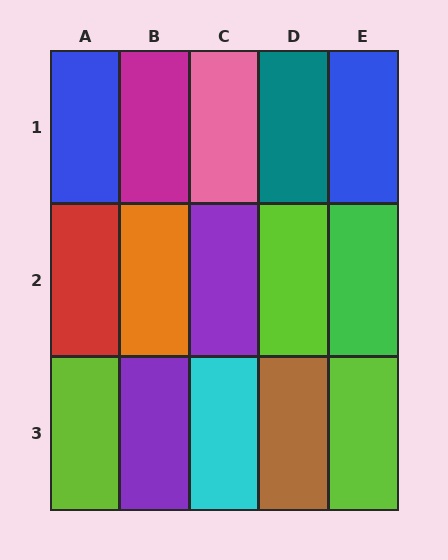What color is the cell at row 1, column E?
Blue.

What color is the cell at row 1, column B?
Magenta.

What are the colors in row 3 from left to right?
Lime, purple, cyan, brown, lime.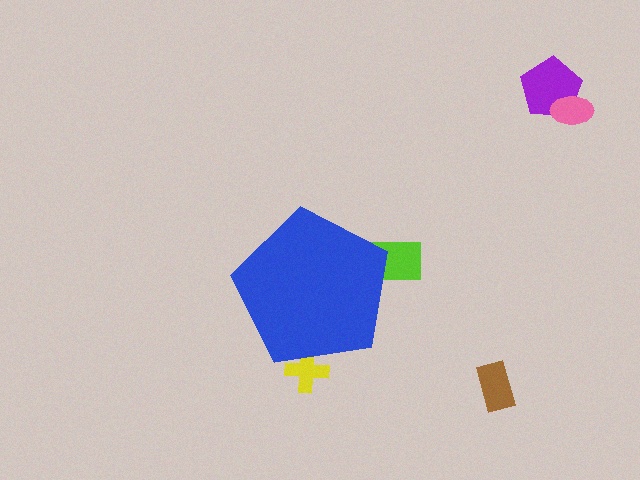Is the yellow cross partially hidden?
Yes, the yellow cross is partially hidden behind the blue pentagon.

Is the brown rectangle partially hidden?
No, the brown rectangle is fully visible.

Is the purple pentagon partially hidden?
No, the purple pentagon is fully visible.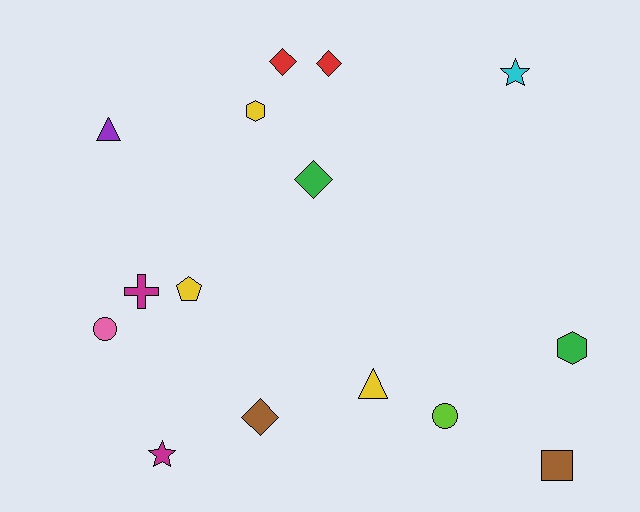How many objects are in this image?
There are 15 objects.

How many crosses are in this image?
There is 1 cross.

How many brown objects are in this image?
There are 2 brown objects.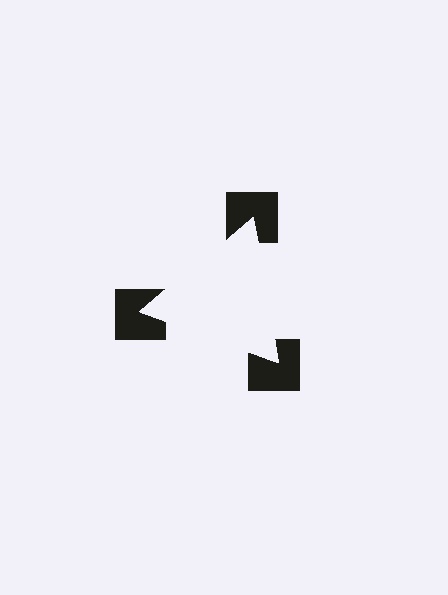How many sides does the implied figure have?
3 sides.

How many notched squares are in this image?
There are 3 — one at each vertex of the illusory triangle.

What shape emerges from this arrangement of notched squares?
An illusory triangle — its edges are inferred from the aligned wedge cuts in the notched squares, not physically drawn.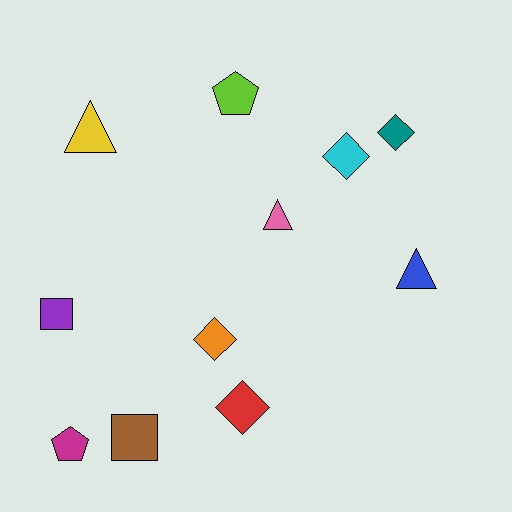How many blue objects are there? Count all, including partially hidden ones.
There is 1 blue object.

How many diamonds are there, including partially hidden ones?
There are 4 diamonds.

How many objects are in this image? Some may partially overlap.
There are 11 objects.